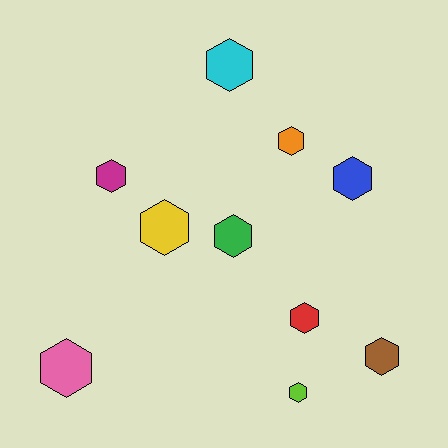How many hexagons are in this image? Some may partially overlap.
There are 10 hexagons.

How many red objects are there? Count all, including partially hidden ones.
There is 1 red object.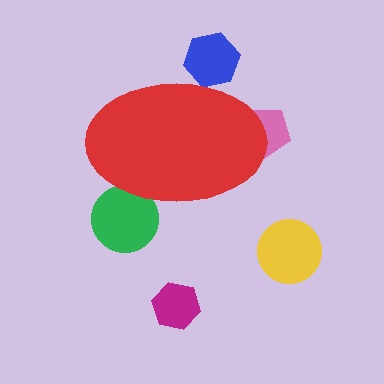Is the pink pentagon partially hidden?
Yes, the pink pentagon is partially hidden behind the red ellipse.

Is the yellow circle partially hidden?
No, the yellow circle is fully visible.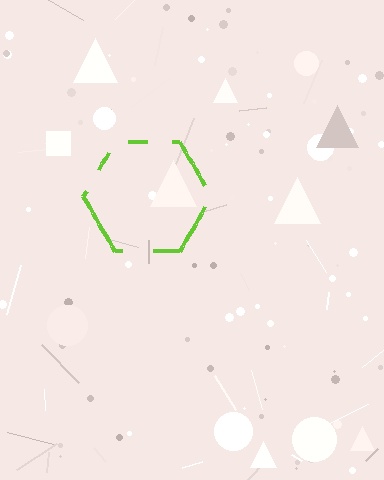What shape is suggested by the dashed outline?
The dashed outline suggests a hexagon.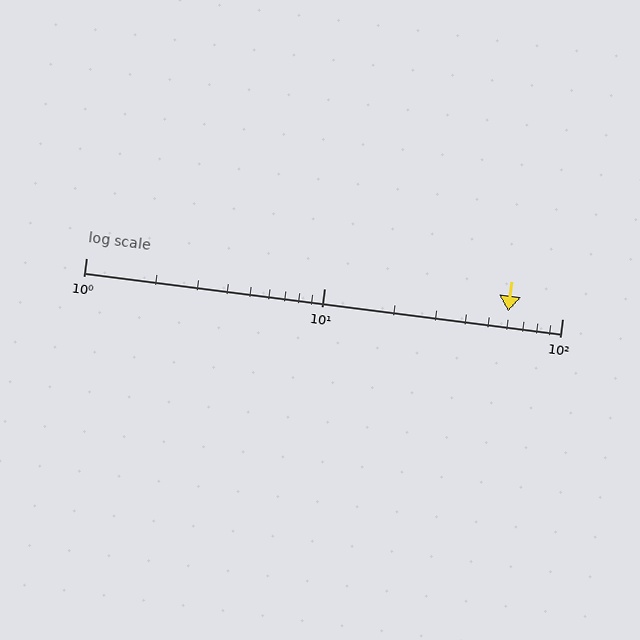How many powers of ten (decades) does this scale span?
The scale spans 2 decades, from 1 to 100.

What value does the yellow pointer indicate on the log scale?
The pointer indicates approximately 59.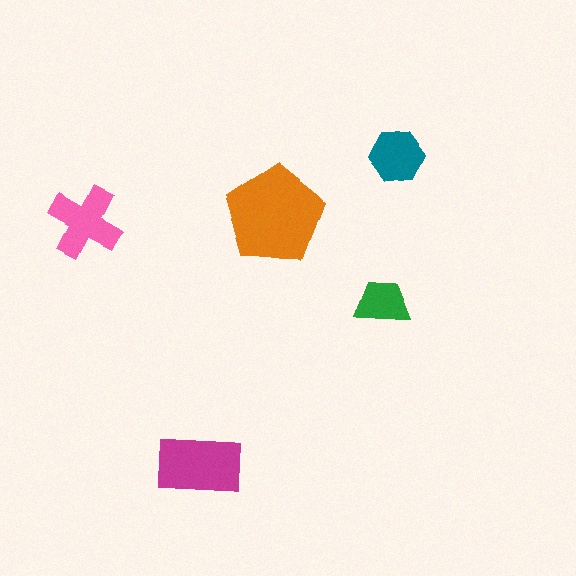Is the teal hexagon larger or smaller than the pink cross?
Smaller.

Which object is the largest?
The orange pentagon.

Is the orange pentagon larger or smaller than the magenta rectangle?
Larger.